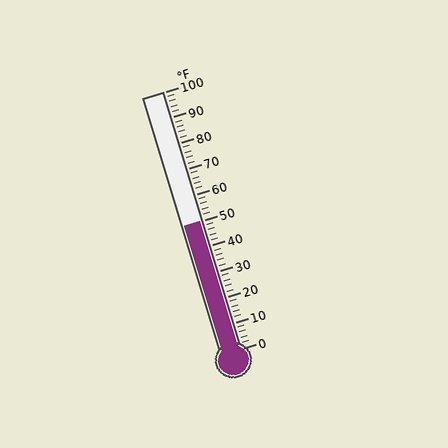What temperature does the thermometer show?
The thermometer shows approximately 50°F.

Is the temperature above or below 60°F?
The temperature is below 60°F.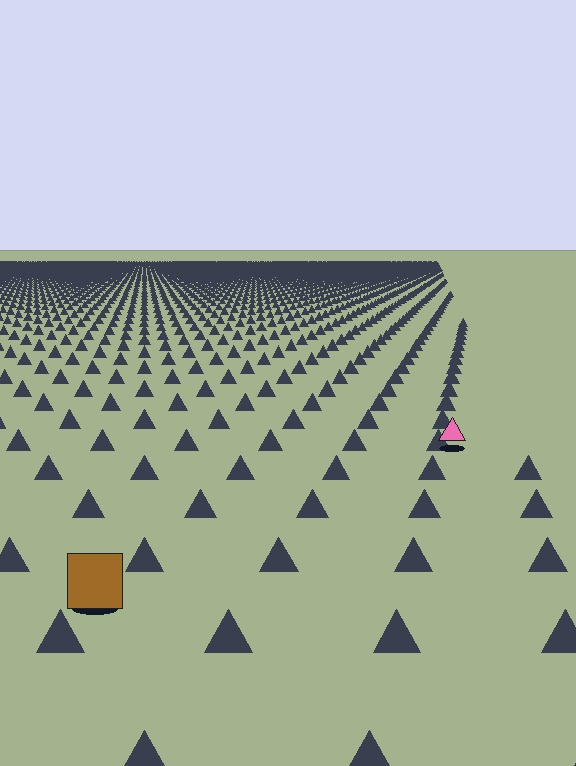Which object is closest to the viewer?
The brown square is closest. The texture marks near it are larger and more spread out.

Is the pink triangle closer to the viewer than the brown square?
No. The brown square is closer — you can tell from the texture gradient: the ground texture is coarser near it.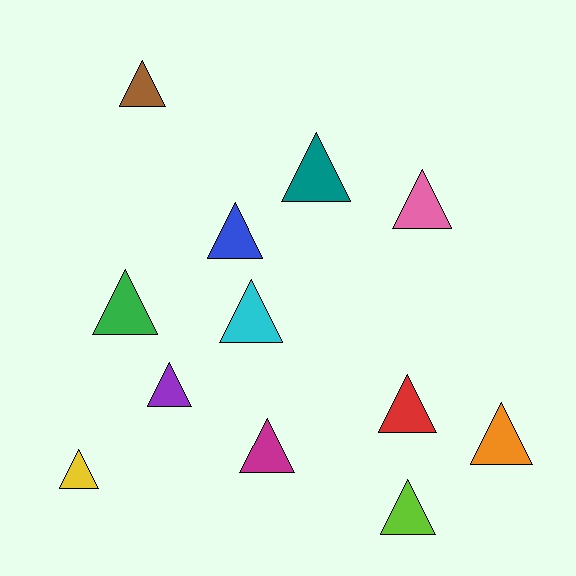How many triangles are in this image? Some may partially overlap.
There are 12 triangles.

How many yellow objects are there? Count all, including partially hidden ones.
There is 1 yellow object.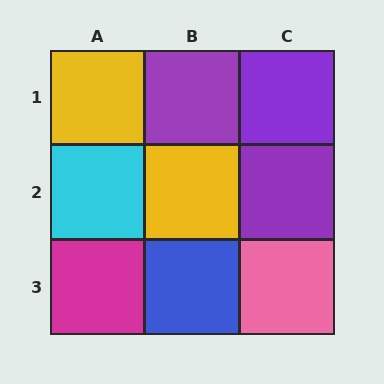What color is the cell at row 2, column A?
Cyan.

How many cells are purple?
3 cells are purple.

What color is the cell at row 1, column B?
Purple.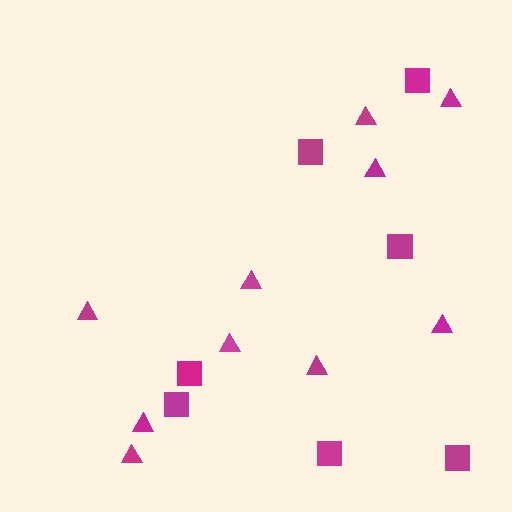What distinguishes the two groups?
There are 2 groups: one group of squares (7) and one group of triangles (10).